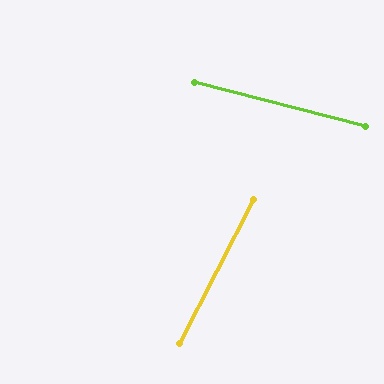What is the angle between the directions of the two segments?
Approximately 78 degrees.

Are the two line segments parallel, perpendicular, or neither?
Neither parallel nor perpendicular — they differ by about 78°.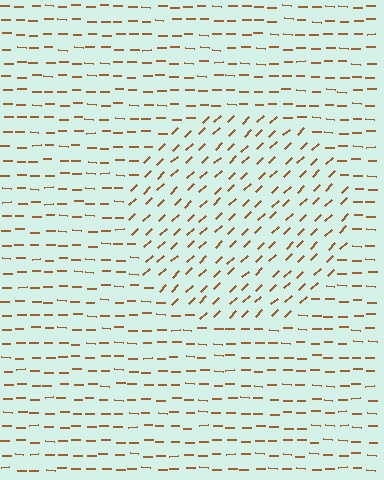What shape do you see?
I see a circle.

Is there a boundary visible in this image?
Yes, there is a texture boundary formed by a change in line orientation.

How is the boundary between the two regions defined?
The boundary is defined purely by a change in line orientation (approximately 45 degrees difference). All lines are the same color and thickness.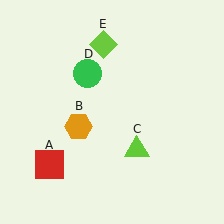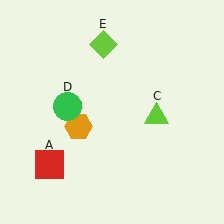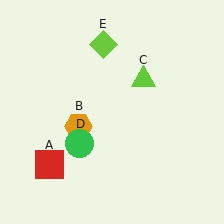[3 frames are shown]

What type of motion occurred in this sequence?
The lime triangle (object C), green circle (object D) rotated counterclockwise around the center of the scene.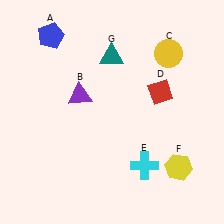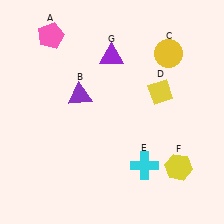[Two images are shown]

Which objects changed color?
A changed from blue to pink. D changed from red to yellow. G changed from teal to purple.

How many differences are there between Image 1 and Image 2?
There are 3 differences between the two images.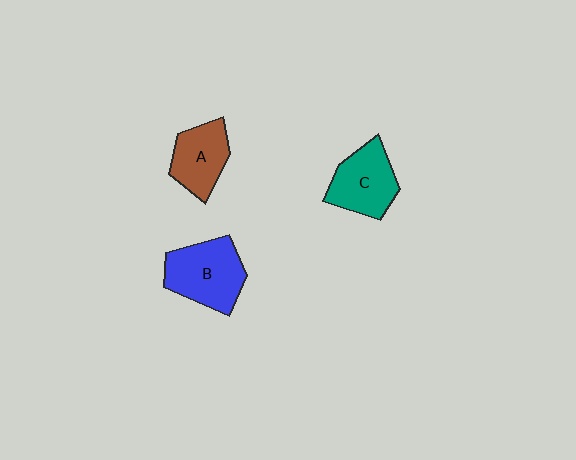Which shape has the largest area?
Shape B (blue).